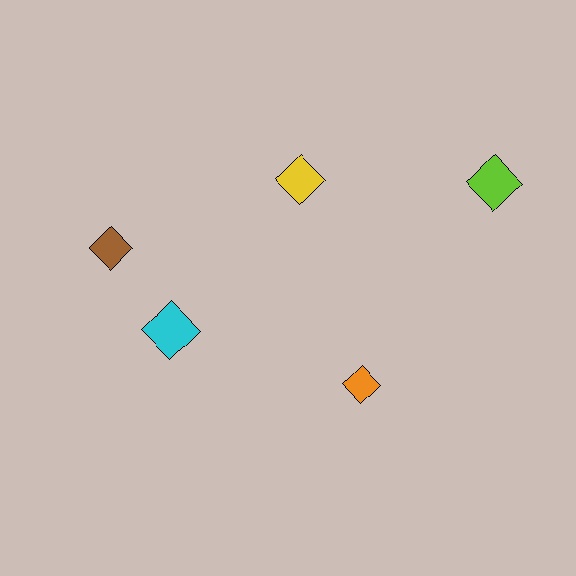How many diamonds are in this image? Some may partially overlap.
There are 5 diamonds.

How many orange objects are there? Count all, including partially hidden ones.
There is 1 orange object.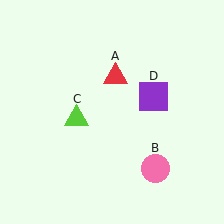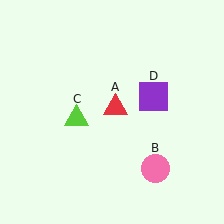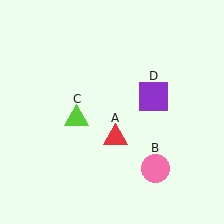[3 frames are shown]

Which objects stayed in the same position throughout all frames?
Pink circle (object B) and lime triangle (object C) and purple square (object D) remained stationary.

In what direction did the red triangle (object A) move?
The red triangle (object A) moved down.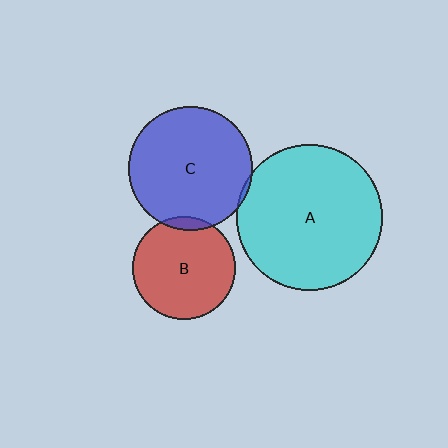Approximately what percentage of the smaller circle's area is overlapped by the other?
Approximately 5%.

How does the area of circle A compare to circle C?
Approximately 1.4 times.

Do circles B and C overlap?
Yes.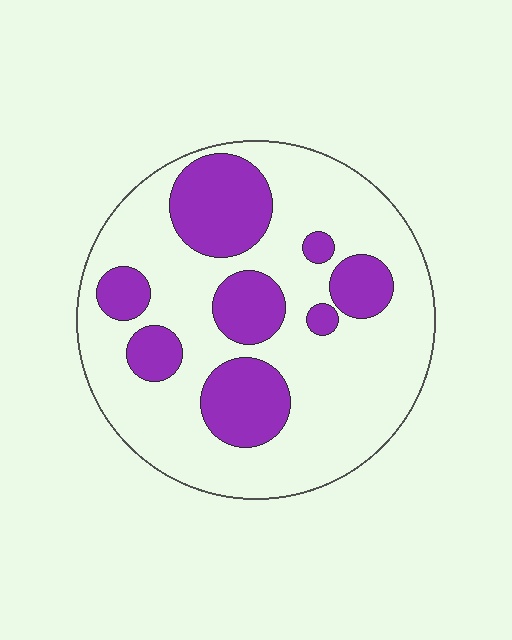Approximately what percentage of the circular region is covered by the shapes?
Approximately 30%.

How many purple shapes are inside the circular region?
8.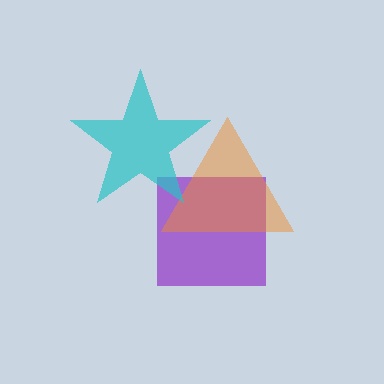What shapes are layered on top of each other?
The layered shapes are: a purple square, an orange triangle, a cyan star.